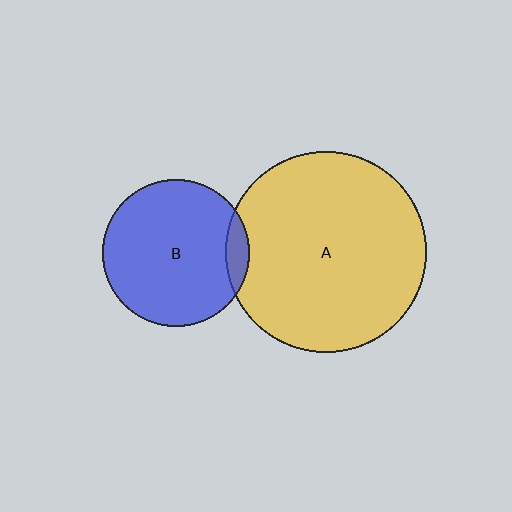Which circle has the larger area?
Circle A (yellow).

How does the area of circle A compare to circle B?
Approximately 1.9 times.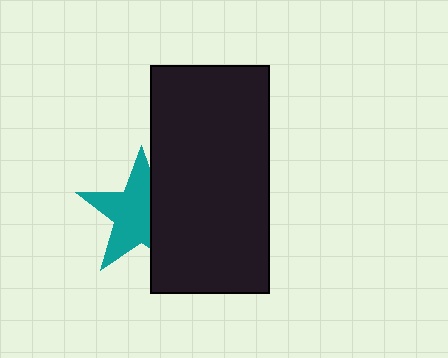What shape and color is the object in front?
The object in front is a black rectangle.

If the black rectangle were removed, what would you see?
You would see the complete teal star.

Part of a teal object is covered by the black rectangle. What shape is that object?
It is a star.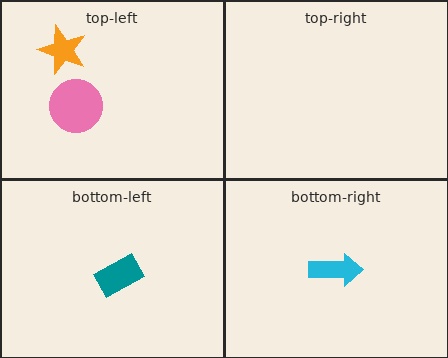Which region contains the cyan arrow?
The bottom-right region.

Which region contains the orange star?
The top-left region.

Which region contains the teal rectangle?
The bottom-left region.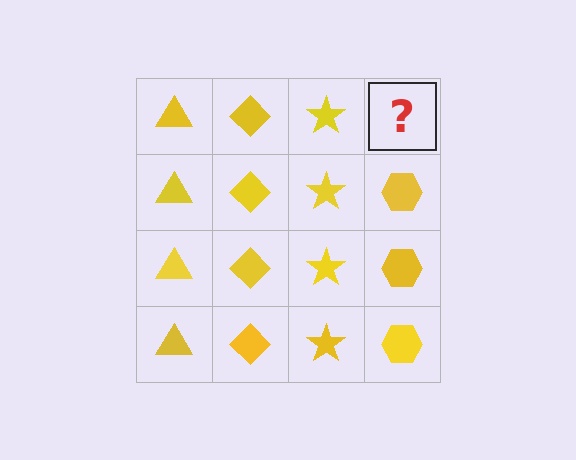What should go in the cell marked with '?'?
The missing cell should contain a yellow hexagon.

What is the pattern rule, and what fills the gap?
The rule is that each column has a consistent shape. The gap should be filled with a yellow hexagon.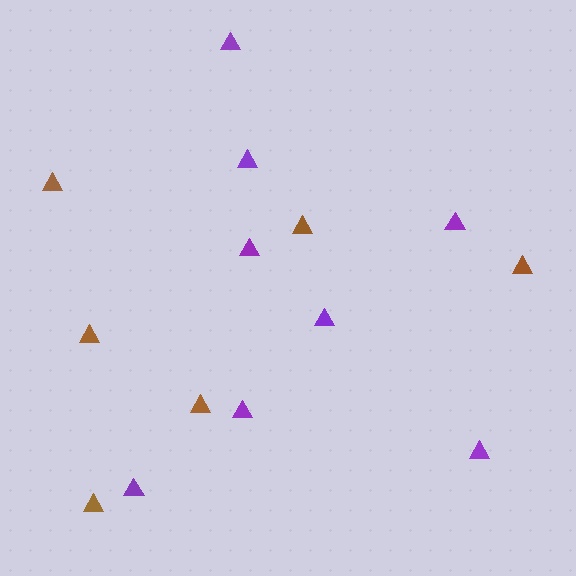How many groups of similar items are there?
There are 2 groups: one group of brown triangles (6) and one group of purple triangles (8).